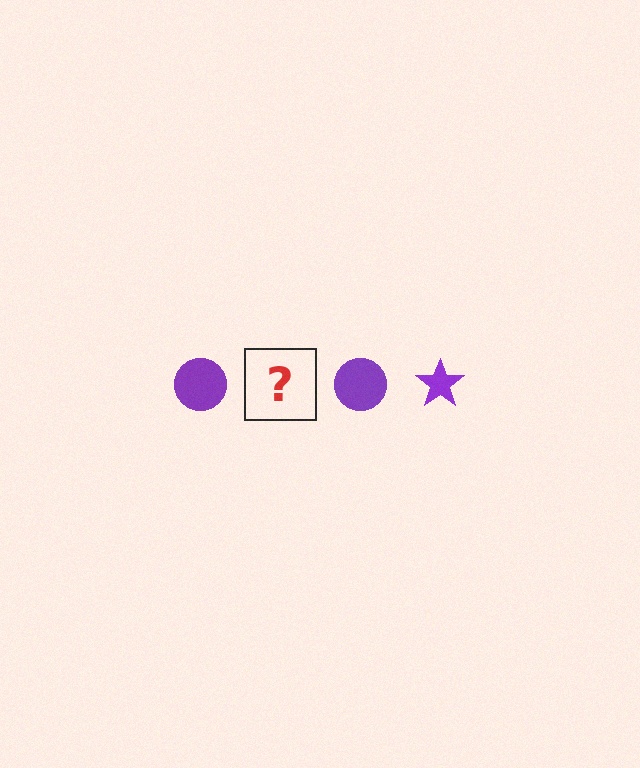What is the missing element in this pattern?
The missing element is a purple star.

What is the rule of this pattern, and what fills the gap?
The rule is that the pattern cycles through circle, star shapes in purple. The gap should be filled with a purple star.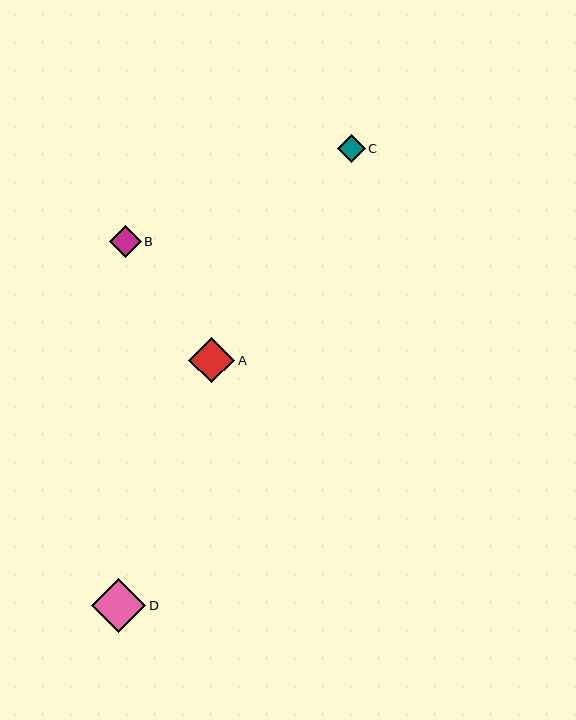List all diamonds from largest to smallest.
From largest to smallest: D, A, B, C.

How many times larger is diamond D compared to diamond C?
Diamond D is approximately 1.9 times the size of diamond C.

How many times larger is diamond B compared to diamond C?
Diamond B is approximately 1.2 times the size of diamond C.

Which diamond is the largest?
Diamond D is the largest with a size of approximately 54 pixels.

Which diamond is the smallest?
Diamond C is the smallest with a size of approximately 28 pixels.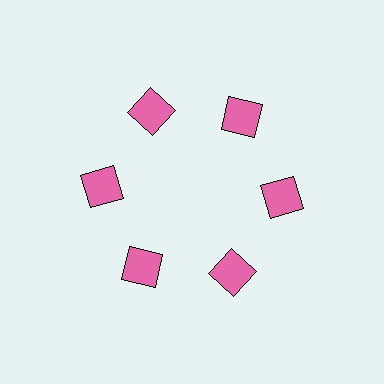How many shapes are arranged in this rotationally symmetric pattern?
There are 6 shapes, arranged in 6 groups of 1.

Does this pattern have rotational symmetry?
Yes, this pattern has 6-fold rotational symmetry. It looks the same after rotating 60 degrees around the center.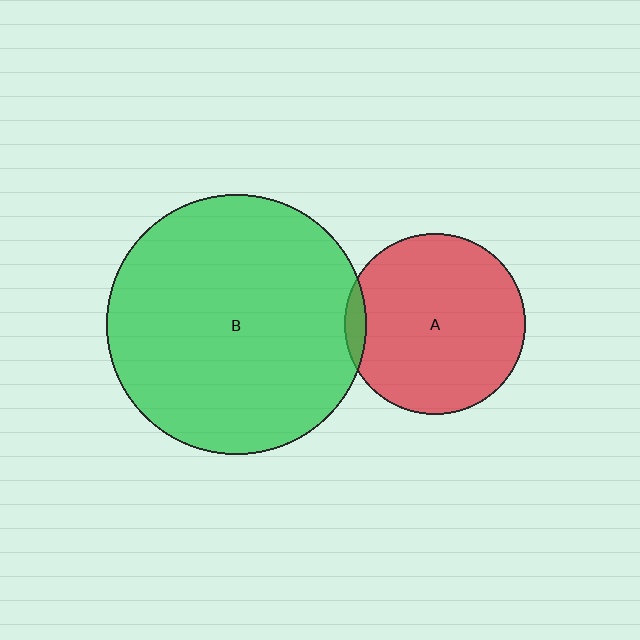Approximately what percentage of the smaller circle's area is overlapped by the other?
Approximately 5%.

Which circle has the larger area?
Circle B (green).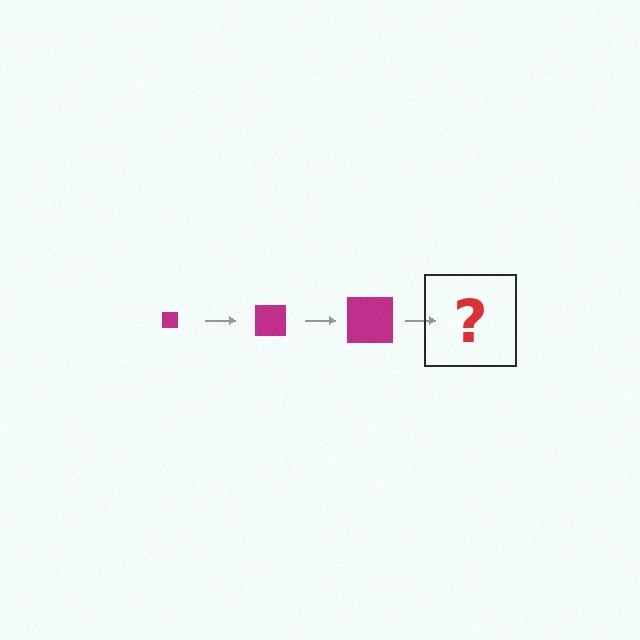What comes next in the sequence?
The next element should be a magenta square, larger than the previous one.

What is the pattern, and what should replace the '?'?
The pattern is that the square gets progressively larger each step. The '?' should be a magenta square, larger than the previous one.